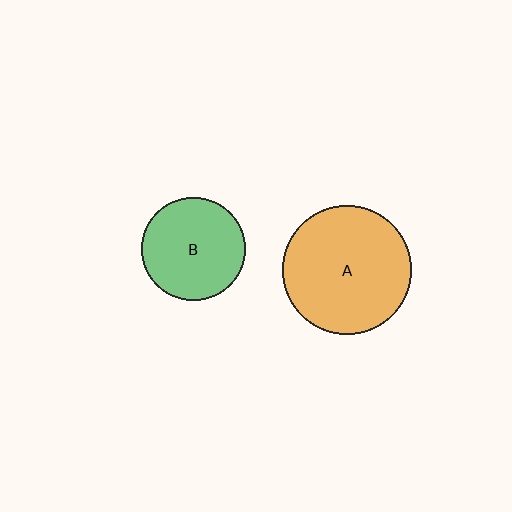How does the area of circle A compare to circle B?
Approximately 1.5 times.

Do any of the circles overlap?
No, none of the circles overlap.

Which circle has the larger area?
Circle A (orange).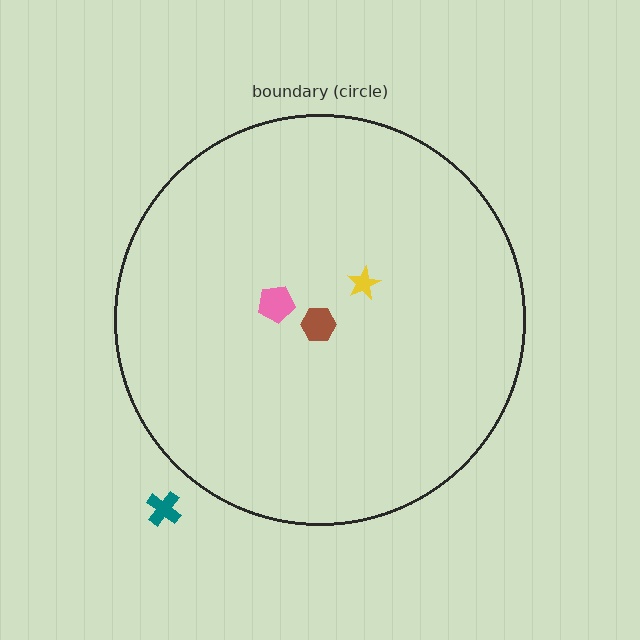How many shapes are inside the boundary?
3 inside, 1 outside.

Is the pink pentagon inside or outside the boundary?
Inside.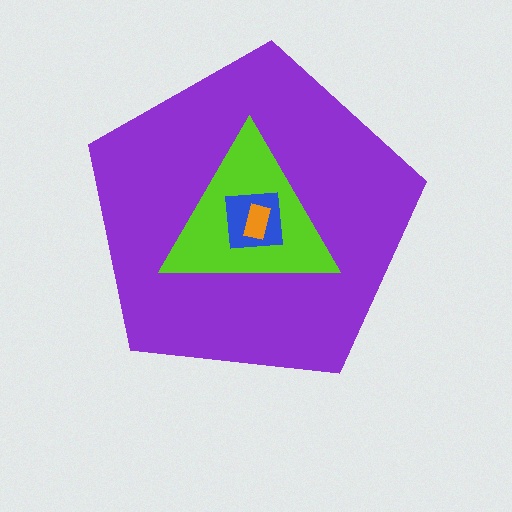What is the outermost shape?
The purple pentagon.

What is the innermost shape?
The orange rectangle.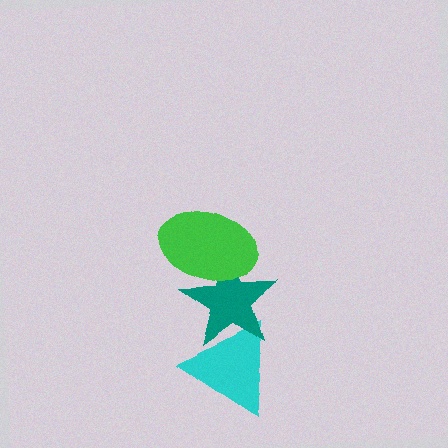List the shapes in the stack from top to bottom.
From top to bottom: the green ellipse, the teal star, the cyan triangle.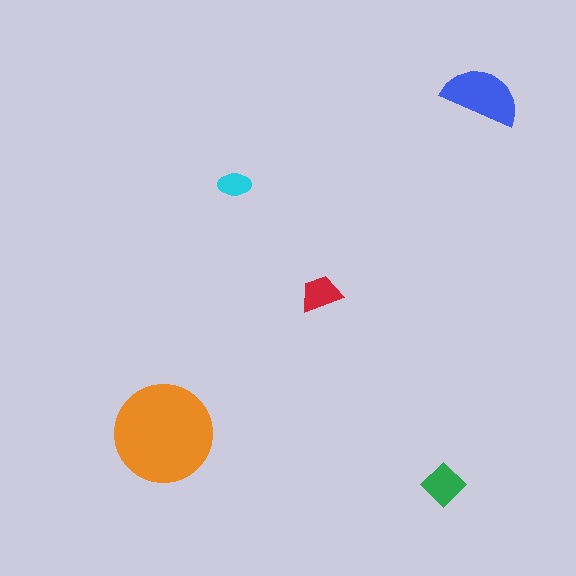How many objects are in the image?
There are 5 objects in the image.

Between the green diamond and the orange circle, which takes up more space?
The orange circle.